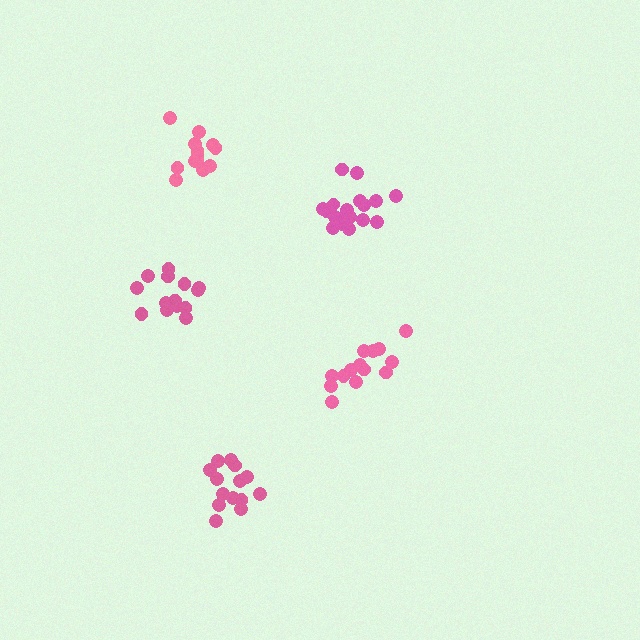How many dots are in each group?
Group 1: 14 dots, Group 2: 14 dots, Group 3: 18 dots, Group 4: 14 dots, Group 5: 14 dots (74 total).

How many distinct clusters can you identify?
There are 5 distinct clusters.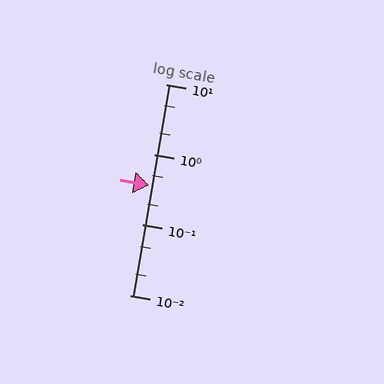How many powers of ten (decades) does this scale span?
The scale spans 3 decades, from 0.01 to 10.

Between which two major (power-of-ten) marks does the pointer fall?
The pointer is between 0.1 and 1.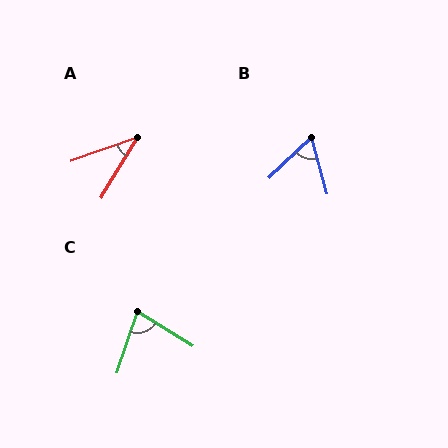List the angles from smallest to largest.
A (40°), B (61°), C (76°).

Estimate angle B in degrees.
Approximately 61 degrees.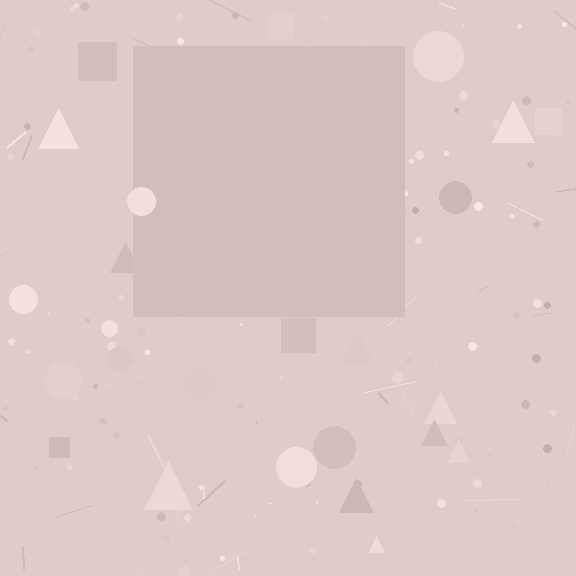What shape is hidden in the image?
A square is hidden in the image.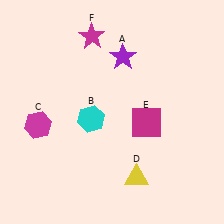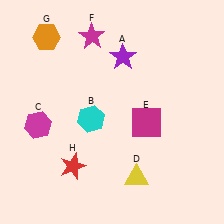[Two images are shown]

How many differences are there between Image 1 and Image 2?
There are 2 differences between the two images.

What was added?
An orange hexagon (G), a red star (H) were added in Image 2.